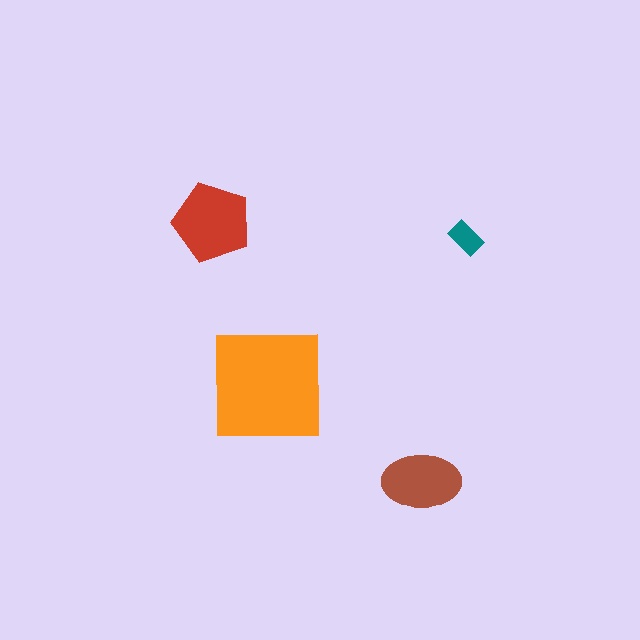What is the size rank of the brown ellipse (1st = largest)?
3rd.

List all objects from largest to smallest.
The orange square, the red pentagon, the brown ellipse, the teal rectangle.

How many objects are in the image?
There are 4 objects in the image.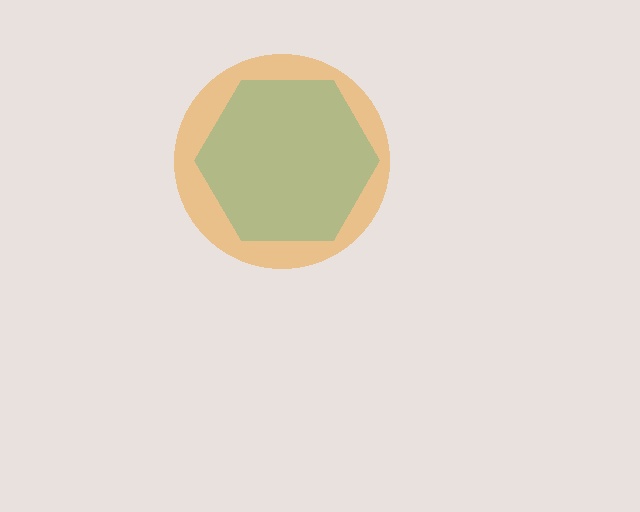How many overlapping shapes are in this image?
There are 2 overlapping shapes in the image.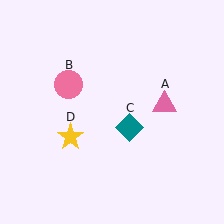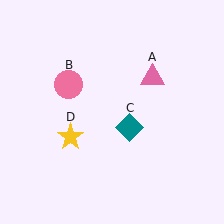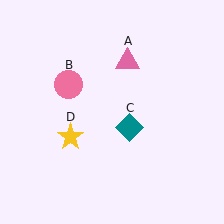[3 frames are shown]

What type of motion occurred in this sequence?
The pink triangle (object A) rotated counterclockwise around the center of the scene.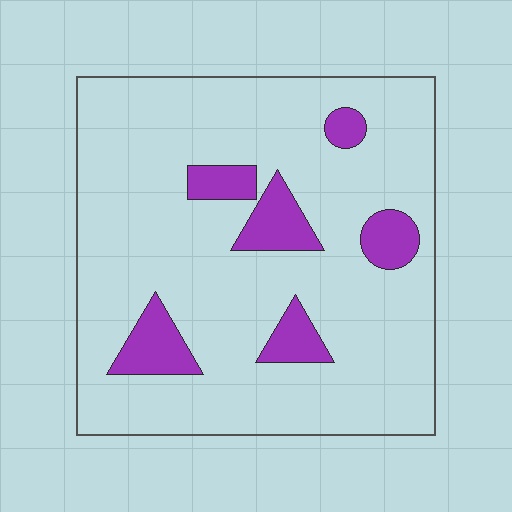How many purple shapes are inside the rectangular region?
6.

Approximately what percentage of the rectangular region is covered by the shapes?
Approximately 15%.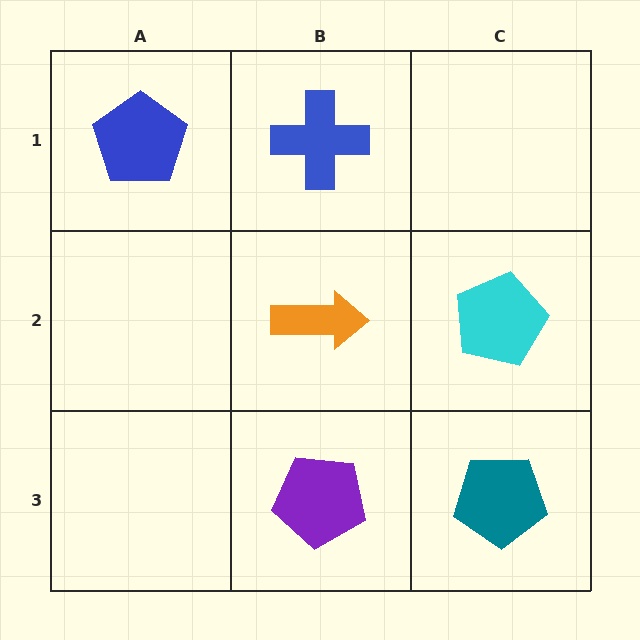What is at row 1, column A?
A blue pentagon.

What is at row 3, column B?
A purple pentagon.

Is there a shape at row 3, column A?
No, that cell is empty.